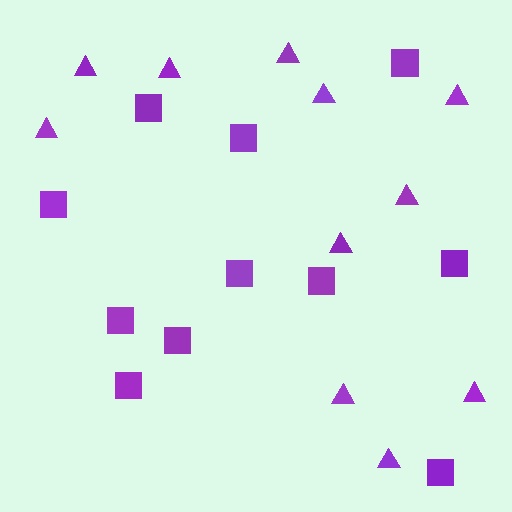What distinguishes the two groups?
There are 2 groups: one group of triangles (11) and one group of squares (11).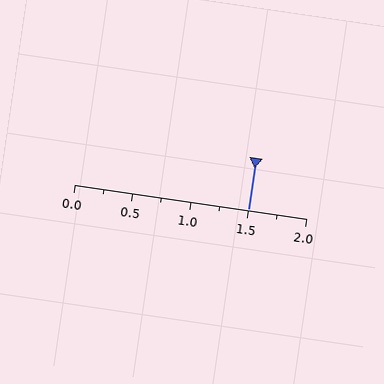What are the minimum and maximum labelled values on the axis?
The axis runs from 0.0 to 2.0.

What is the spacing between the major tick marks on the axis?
The major ticks are spaced 0.5 apart.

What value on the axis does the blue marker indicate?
The marker indicates approximately 1.5.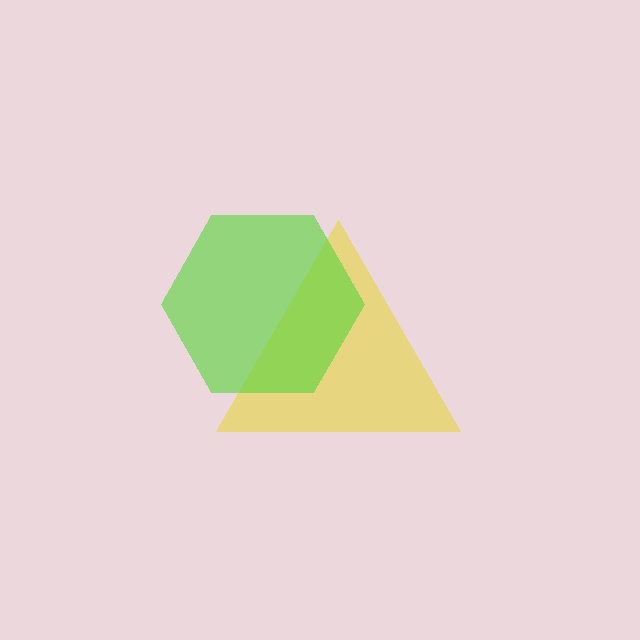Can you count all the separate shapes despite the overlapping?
Yes, there are 2 separate shapes.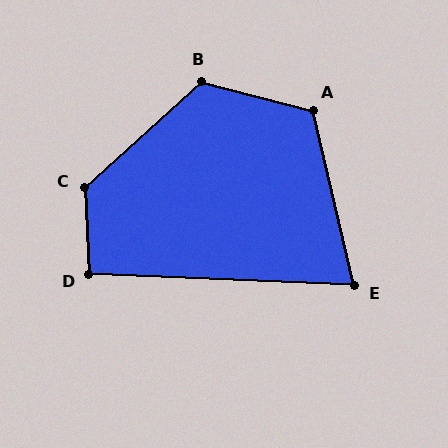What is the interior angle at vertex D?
Approximately 95 degrees (obtuse).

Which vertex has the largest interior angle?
C, at approximately 129 degrees.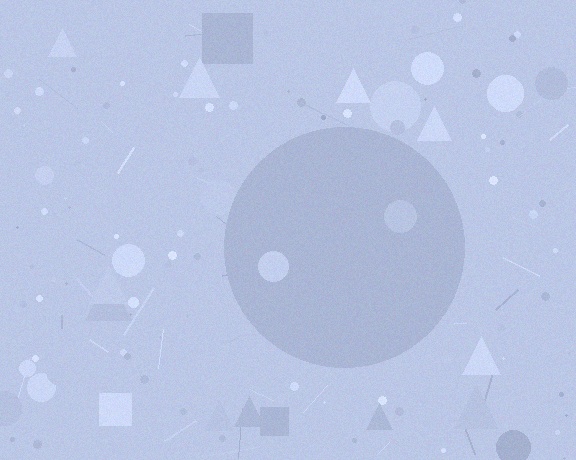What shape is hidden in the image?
A circle is hidden in the image.